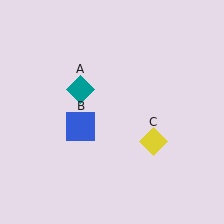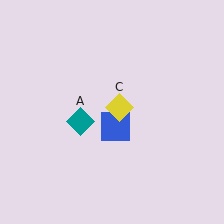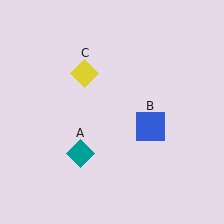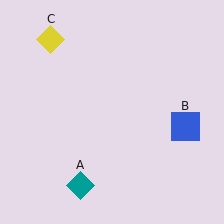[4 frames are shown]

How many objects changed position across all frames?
3 objects changed position: teal diamond (object A), blue square (object B), yellow diamond (object C).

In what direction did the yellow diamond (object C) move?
The yellow diamond (object C) moved up and to the left.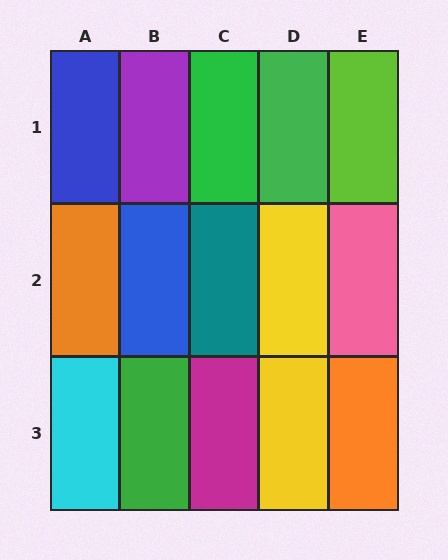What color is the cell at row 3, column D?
Yellow.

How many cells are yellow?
2 cells are yellow.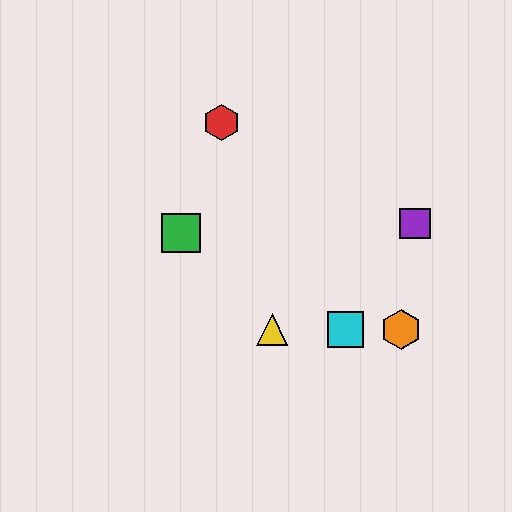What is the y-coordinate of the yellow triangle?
The yellow triangle is at y≈330.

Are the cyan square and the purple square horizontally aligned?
No, the cyan square is at y≈330 and the purple square is at y≈224.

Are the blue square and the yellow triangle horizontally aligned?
Yes, both are at y≈330.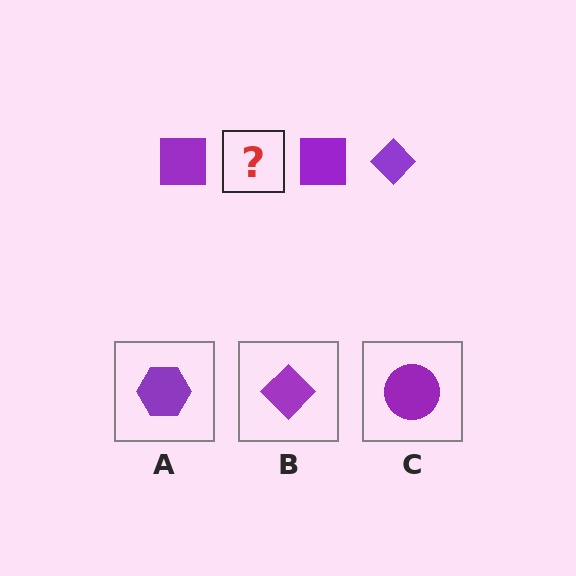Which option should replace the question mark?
Option B.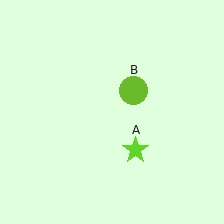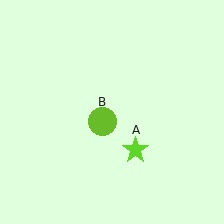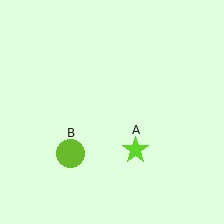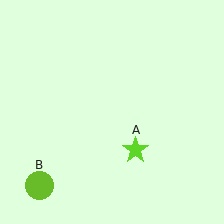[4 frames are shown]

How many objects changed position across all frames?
1 object changed position: lime circle (object B).